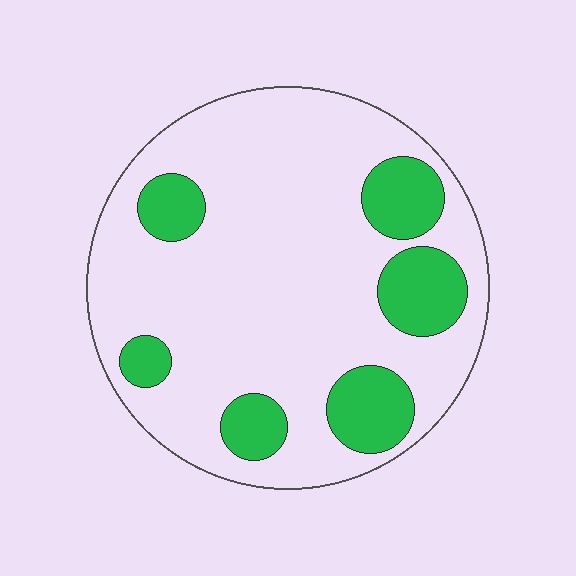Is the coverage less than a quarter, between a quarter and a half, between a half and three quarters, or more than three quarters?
Less than a quarter.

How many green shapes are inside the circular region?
6.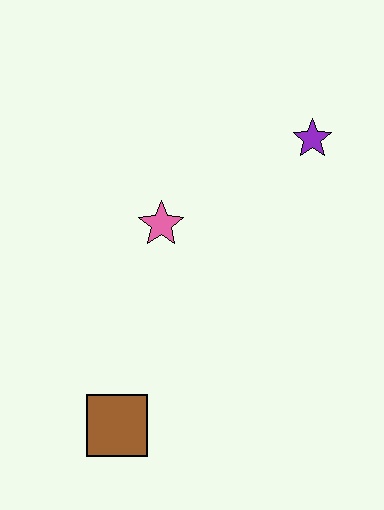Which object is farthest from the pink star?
The brown square is farthest from the pink star.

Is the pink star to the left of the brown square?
No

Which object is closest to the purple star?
The pink star is closest to the purple star.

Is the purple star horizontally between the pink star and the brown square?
No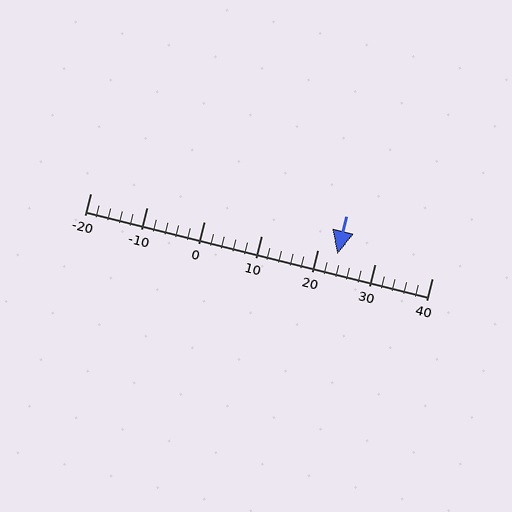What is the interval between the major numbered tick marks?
The major tick marks are spaced 10 units apart.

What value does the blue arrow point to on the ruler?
The blue arrow points to approximately 23.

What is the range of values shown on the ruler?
The ruler shows values from -20 to 40.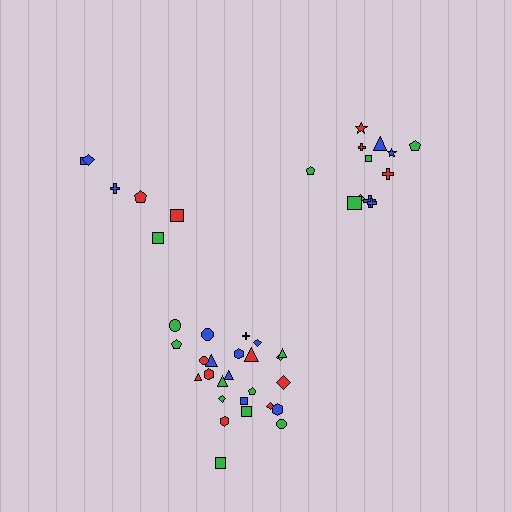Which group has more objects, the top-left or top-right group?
The top-right group.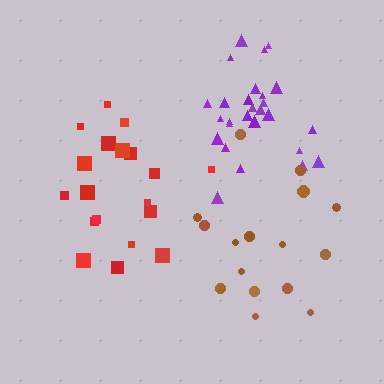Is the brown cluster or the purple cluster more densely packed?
Purple.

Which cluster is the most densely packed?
Purple.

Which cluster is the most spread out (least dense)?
Brown.